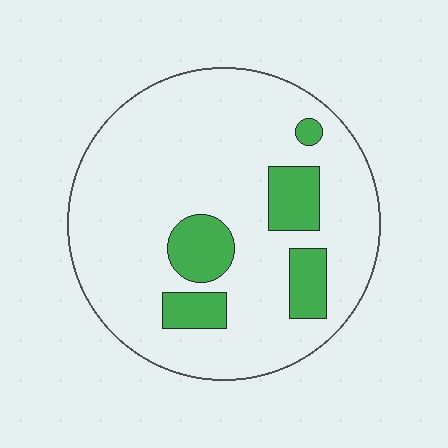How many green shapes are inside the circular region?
5.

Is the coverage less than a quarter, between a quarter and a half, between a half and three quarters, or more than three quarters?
Less than a quarter.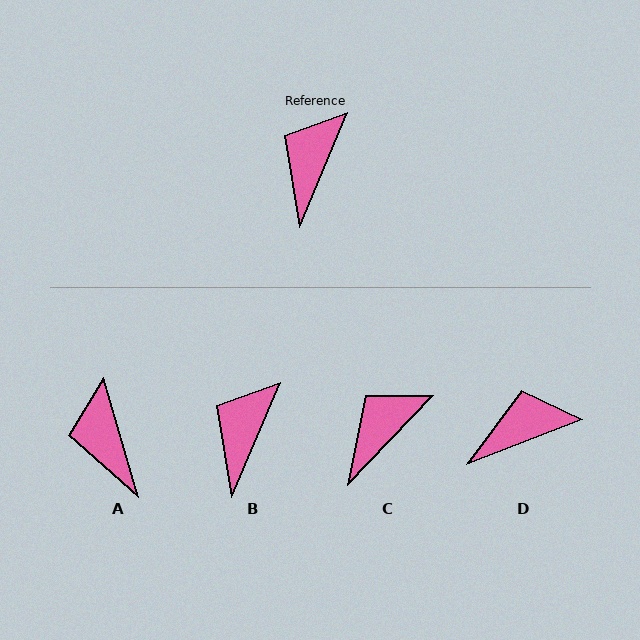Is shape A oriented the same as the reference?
No, it is off by about 39 degrees.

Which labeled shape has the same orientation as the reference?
B.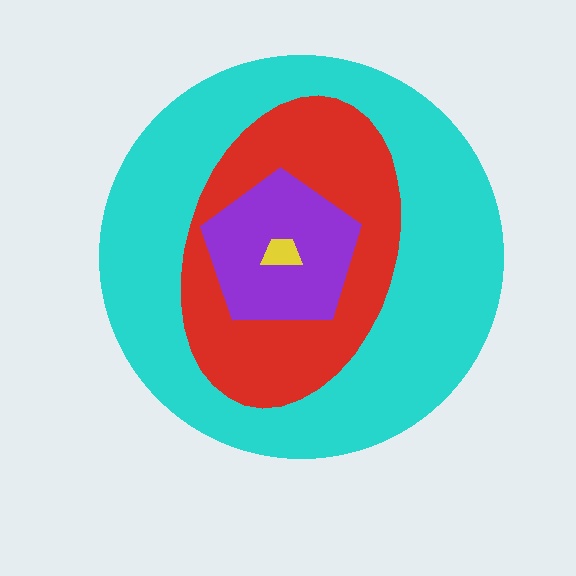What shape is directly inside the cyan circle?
The red ellipse.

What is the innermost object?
The yellow trapezoid.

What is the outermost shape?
The cyan circle.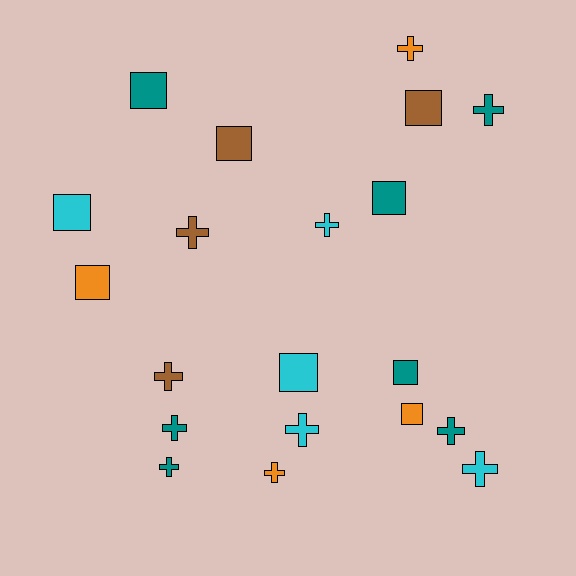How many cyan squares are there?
There are 2 cyan squares.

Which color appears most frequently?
Teal, with 7 objects.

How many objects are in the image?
There are 20 objects.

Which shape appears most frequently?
Cross, with 11 objects.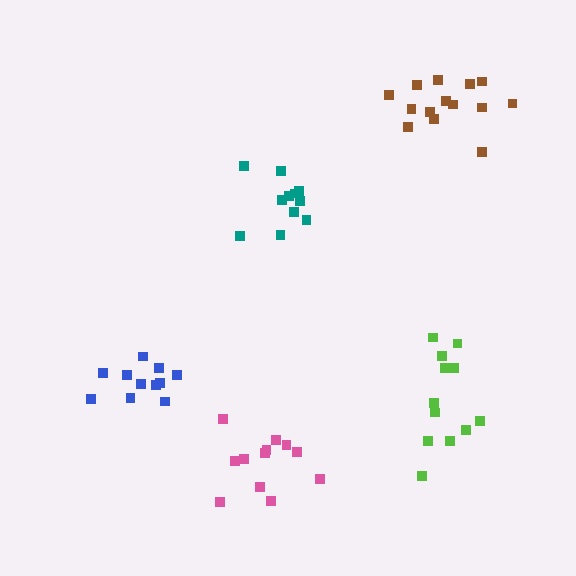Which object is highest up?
The brown cluster is topmost.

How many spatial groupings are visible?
There are 5 spatial groupings.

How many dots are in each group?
Group 1: 12 dots, Group 2: 11 dots, Group 3: 11 dots, Group 4: 12 dots, Group 5: 14 dots (60 total).